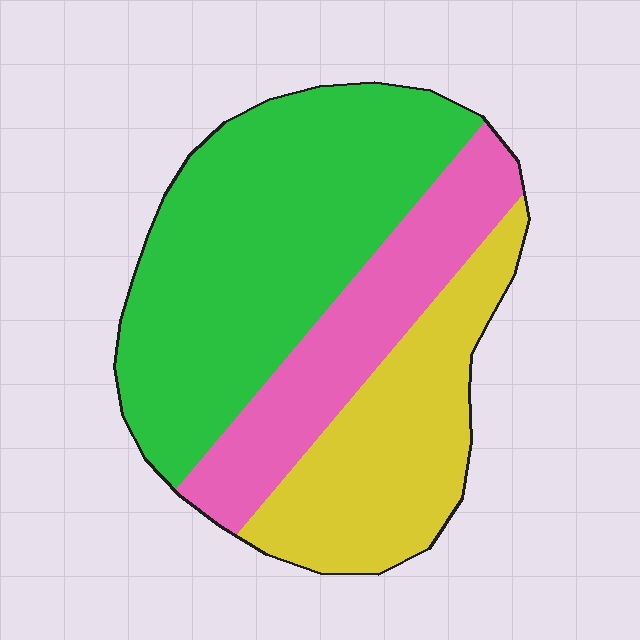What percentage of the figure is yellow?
Yellow covers about 25% of the figure.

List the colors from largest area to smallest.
From largest to smallest: green, yellow, pink.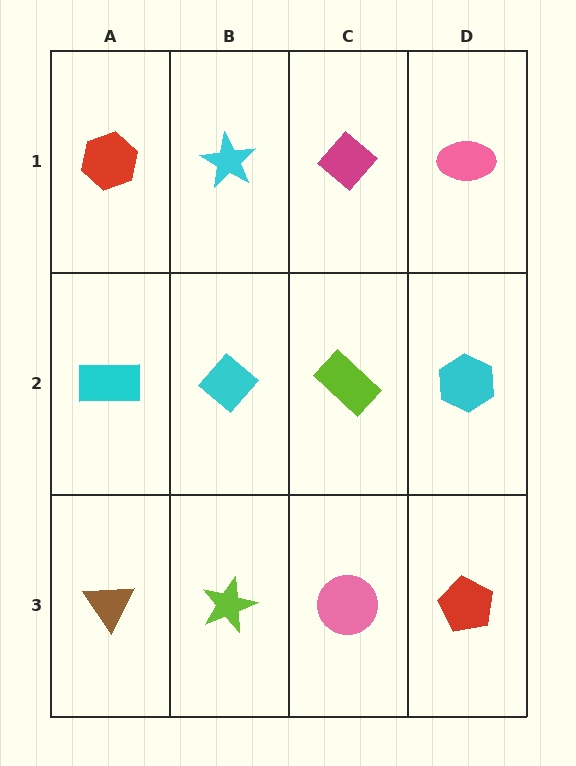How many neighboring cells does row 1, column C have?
3.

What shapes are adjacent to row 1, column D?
A cyan hexagon (row 2, column D), a magenta diamond (row 1, column C).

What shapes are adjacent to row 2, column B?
A cyan star (row 1, column B), a lime star (row 3, column B), a cyan rectangle (row 2, column A), a lime rectangle (row 2, column C).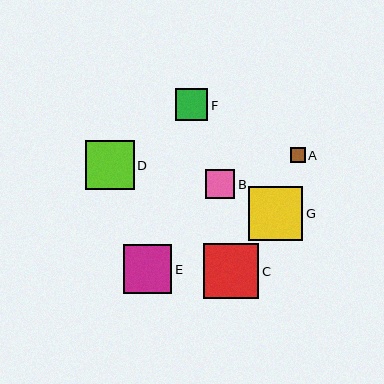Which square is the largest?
Square C is the largest with a size of approximately 55 pixels.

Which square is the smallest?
Square A is the smallest with a size of approximately 15 pixels.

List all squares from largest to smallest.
From largest to smallest: C, G, E, D, F, B, A.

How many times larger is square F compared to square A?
Square F is approximately 2.1 times the size of square A.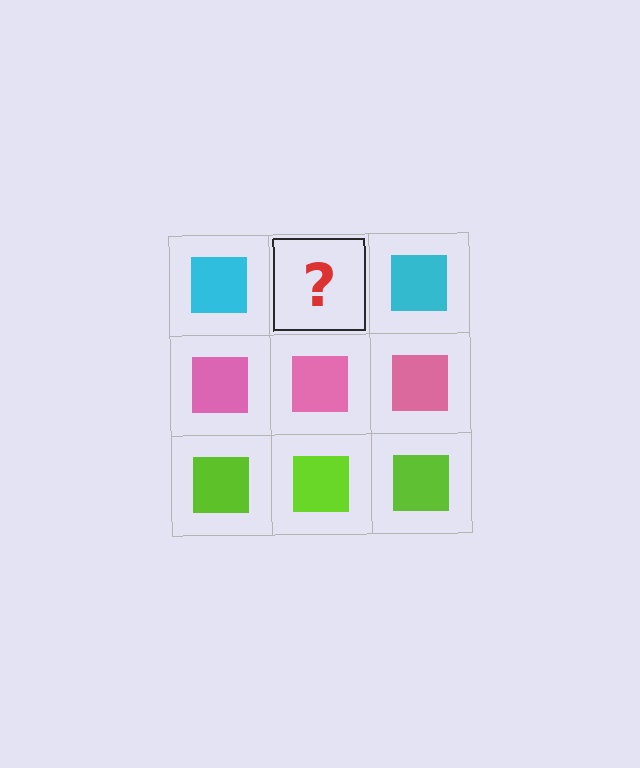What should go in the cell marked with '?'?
The missing cell should contain a cyan square.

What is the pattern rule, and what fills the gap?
The rule is that each row has a consistent color. The gap should be filled with a cyan square.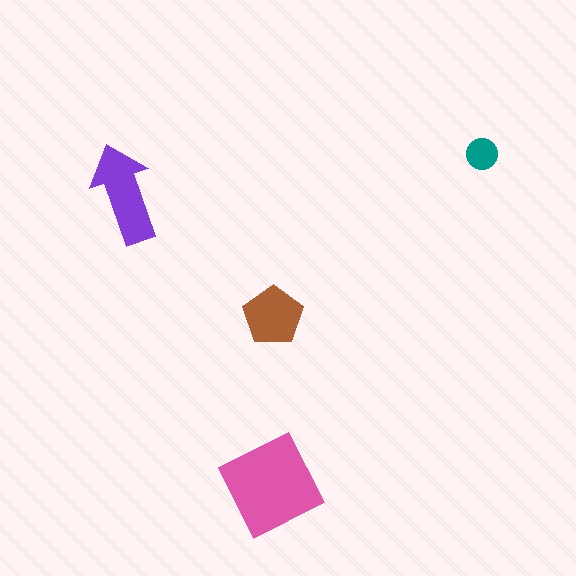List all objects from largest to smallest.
The pink diamond, the purple arrow, the brown pentagon, the teal circle.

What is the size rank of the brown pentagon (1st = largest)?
3rd.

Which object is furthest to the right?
The teal circle is rightmost.